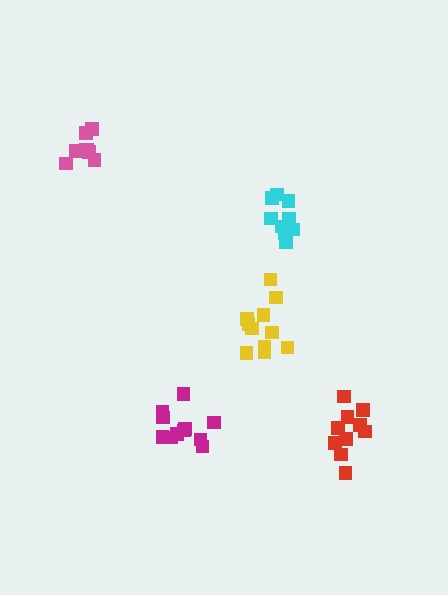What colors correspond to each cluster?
The clusters are colored: magenta, yellow, cyan, red, pink.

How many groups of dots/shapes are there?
There are 5 groups.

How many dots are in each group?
Group 1: 11 dots, Group 2: 11 dots, Group 3: 9 dots, Group 4: 10 dots, Group 5: 8 dots (49 total).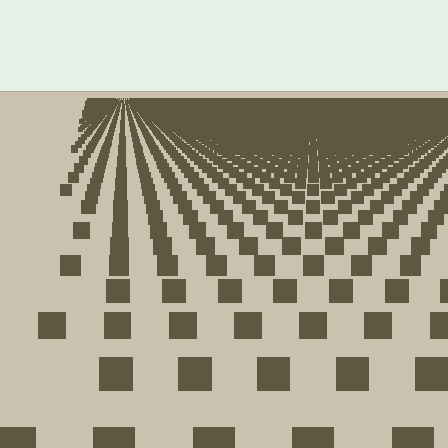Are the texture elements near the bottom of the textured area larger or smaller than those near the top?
Larger. Near the bottom, elements are closer to the viewer and appear at a bigger on-screen size.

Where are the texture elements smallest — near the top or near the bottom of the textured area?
Near the top.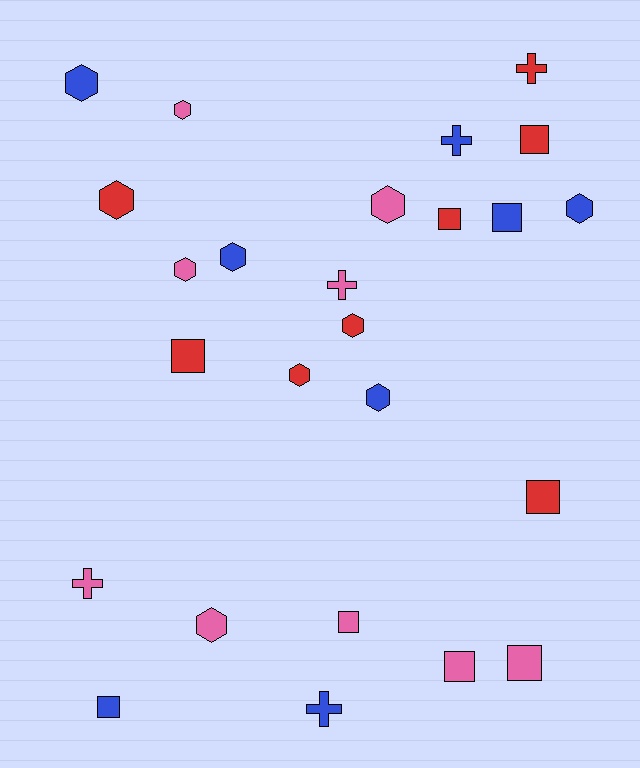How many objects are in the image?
There are 25 objects.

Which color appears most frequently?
Pink, with 9 objects.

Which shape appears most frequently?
Hexagon, with 11 objects.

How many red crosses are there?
There is 1 red cross.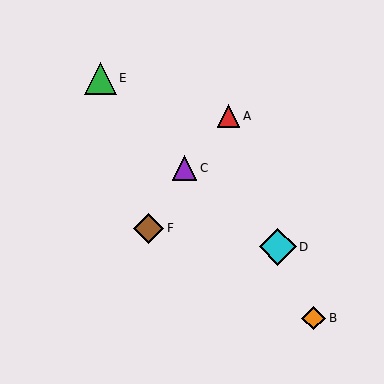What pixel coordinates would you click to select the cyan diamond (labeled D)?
Click at (278, 247) to select the cyan diamond D.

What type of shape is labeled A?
Shape A is a red triangle.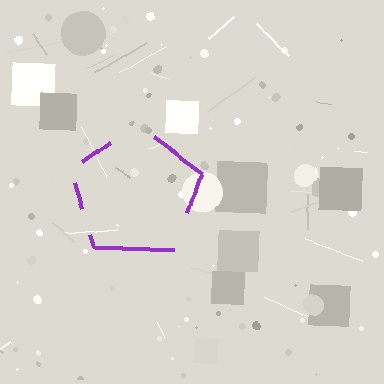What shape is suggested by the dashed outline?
The dashed outline suggests a pentagon.